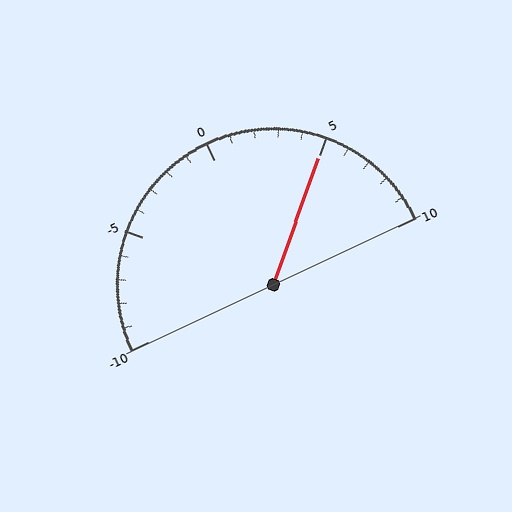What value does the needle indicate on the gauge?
The needle indicates approximately 5.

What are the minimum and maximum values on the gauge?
The gauge ranges from -10 to 10.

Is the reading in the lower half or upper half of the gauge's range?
The reading is in the upper half of the range (-10 to 10).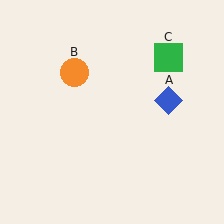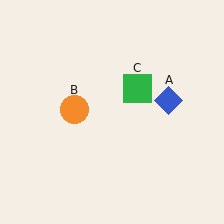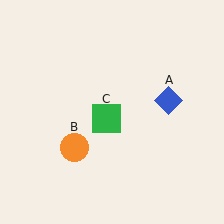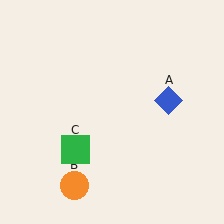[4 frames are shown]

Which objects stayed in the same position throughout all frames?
Blue diamond (object A) remained stationary.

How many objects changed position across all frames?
2 objects changed position: orange circle (object B), green square (object C).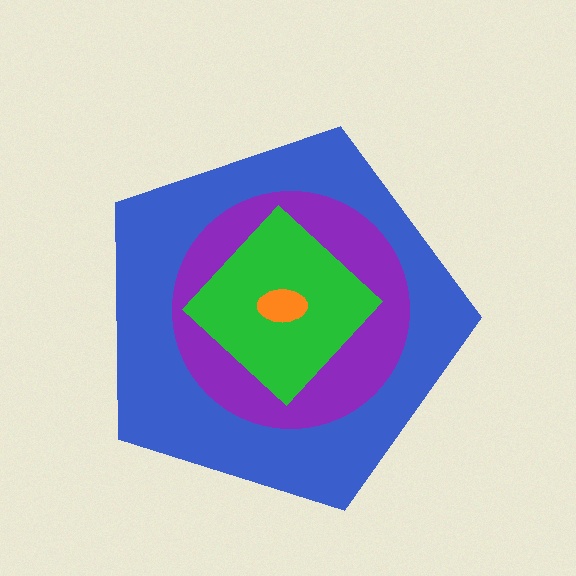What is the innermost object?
The orange ellipse.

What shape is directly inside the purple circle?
The green diamond.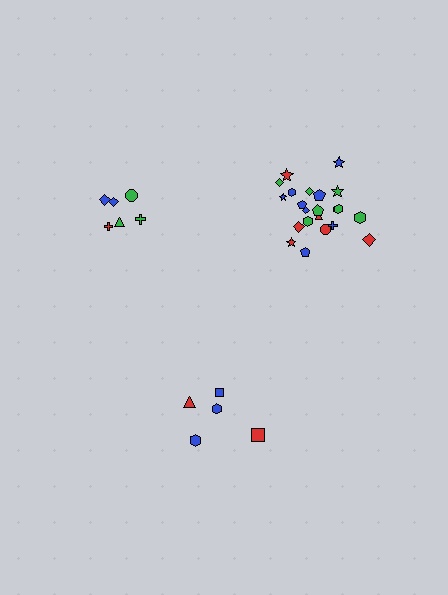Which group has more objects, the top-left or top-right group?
The top-right group.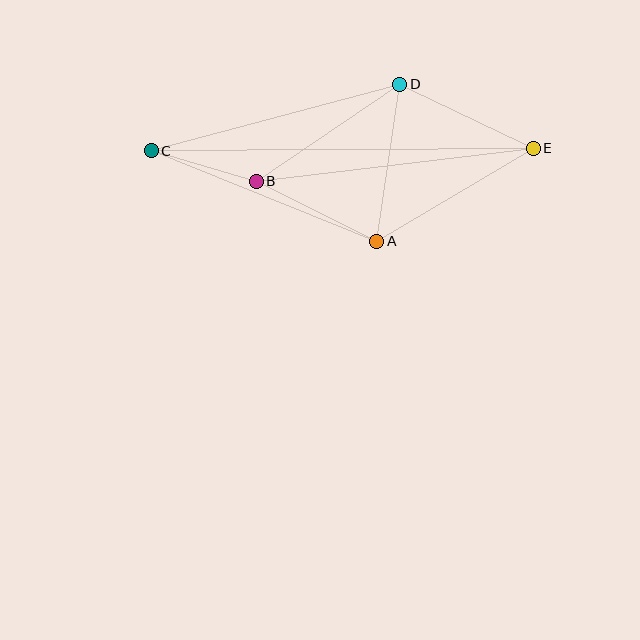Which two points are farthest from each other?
Points C and E are farthest from each other.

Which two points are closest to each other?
Points B and C are closest to each other.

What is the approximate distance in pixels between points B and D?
The distance between B and D is approximately 173 pixels.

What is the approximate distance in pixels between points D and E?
The distance between D and E is approximately 149 pixels.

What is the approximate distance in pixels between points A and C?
The distance between A and C is approximately 243 pixels.